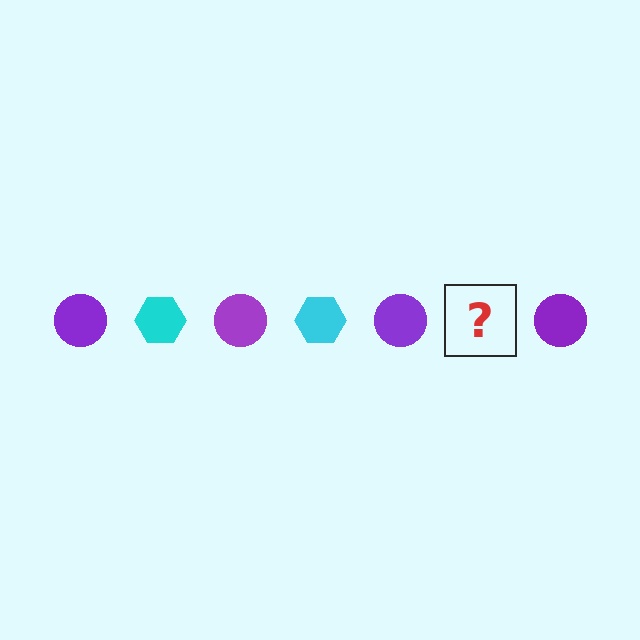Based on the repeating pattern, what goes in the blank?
The blank should be a cyan hexagon.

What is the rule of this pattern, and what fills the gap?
The rule is that the pattern alternates between purple circle and cyan hexagon. The gap should be filled with a cyan hexagon.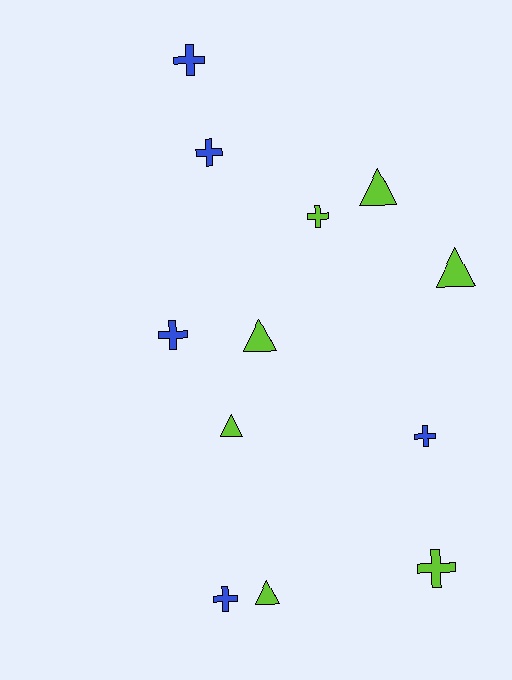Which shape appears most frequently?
Cross, with 7 objects.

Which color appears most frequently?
Lime, with 7 objects.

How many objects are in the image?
There are 12 objects.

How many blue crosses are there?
There are 5 blue crosses.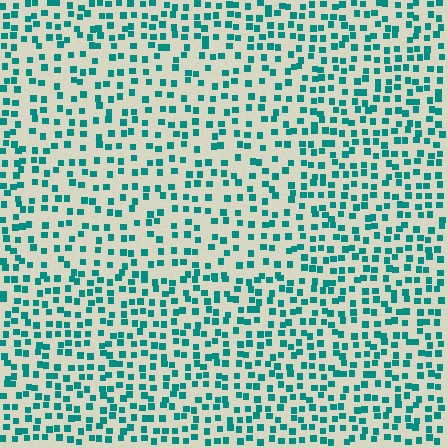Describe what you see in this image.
The image contains small teal elements arranged at two different densities. A rectangle-shaped region is visible where the elements are less densely packed than the surrounding area.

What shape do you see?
I see a rectangle.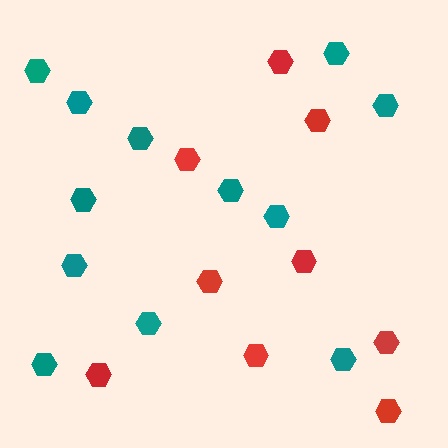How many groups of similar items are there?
There are 2 groups: one group of teal hexagons (12) and one group of red hexagons (9).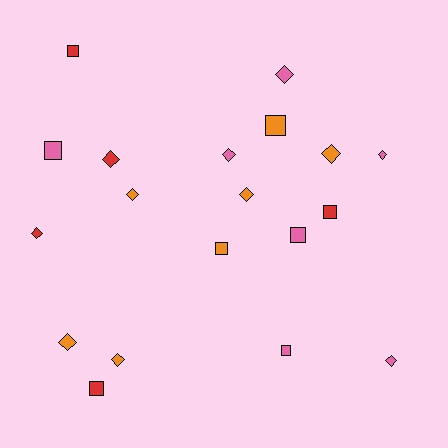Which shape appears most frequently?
Diamond, with 11 objects.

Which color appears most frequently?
Pink, with 7 objects.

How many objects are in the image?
There are 19 objects.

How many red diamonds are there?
There are 2 red diamonds.